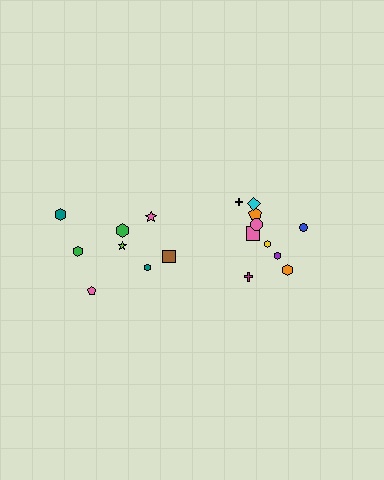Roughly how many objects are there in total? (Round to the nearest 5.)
Roughly 20 objects in total.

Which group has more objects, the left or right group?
The right group.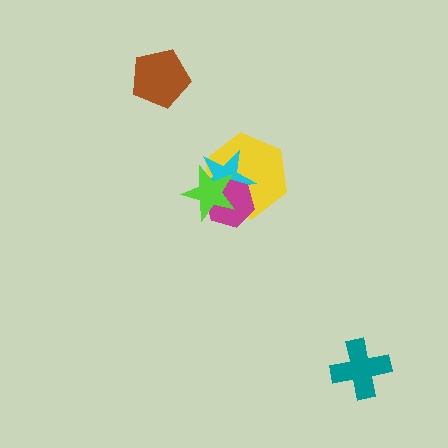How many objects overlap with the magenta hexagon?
3 objects overlap with the magenta hexagon.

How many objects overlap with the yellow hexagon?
3 objects overlap with the yellow hexagon.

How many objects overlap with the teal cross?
0 objects overlap with the teal cross.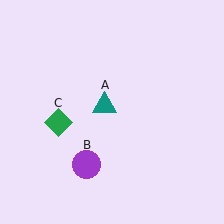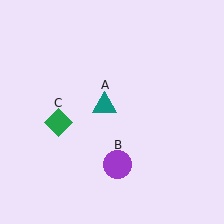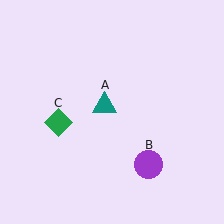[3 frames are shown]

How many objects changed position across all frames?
1 object changed position: purple circle (object B).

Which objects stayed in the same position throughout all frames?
Teal triangle (object A) and green diamond (object C) remained stationary.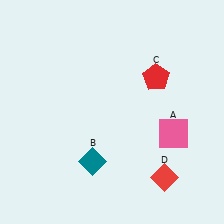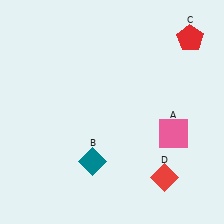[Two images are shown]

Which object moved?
The red pentagon (C) moved up.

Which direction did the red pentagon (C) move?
The red pentagon (C) moved up.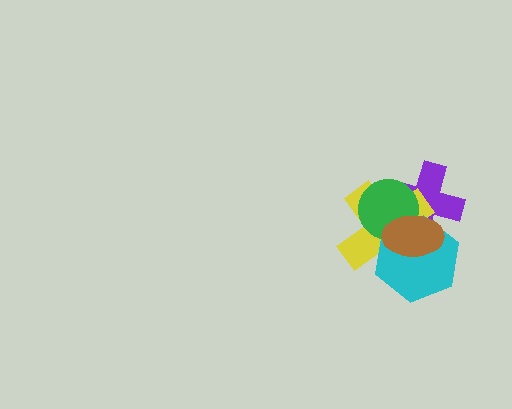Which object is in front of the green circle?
The brown ellipse is in front of the green circle.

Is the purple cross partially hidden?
Yes, it is partially covered by another shape.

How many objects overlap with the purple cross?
4 objects overlap with the purple cross.